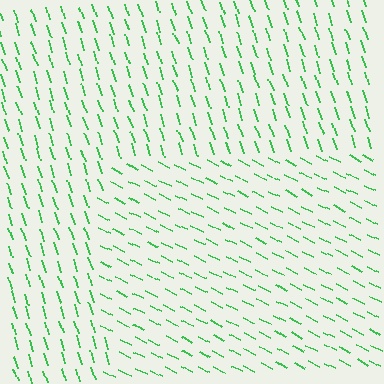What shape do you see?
I see a rectangle.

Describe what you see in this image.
The image is filled with small green line segments. A rectangle region in the image has lines oriented differently from the surrounding lines, creating a visible texture boundary.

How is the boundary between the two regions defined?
The boundary is defined purely by a change in line orientation (approximately 45 degrees difference). All lines are the same color and thickness.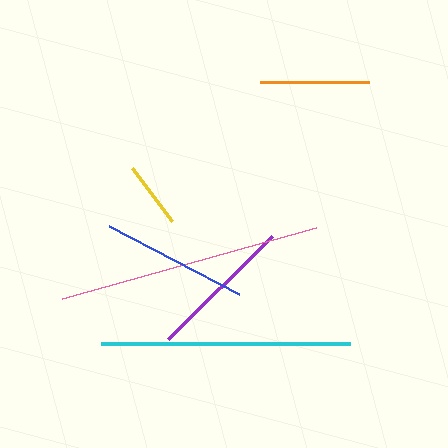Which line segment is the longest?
The pink line is the longest at approximately 264 pixels.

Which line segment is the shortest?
The yellow line is the shortest at approximately 67 pixels.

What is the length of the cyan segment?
The cyan segment is approximately 249 pixels long.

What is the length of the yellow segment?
The yellow segment is approximately 67 pixels long.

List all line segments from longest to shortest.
From longest to shortest: pink, cyan, purple, blue, orange, yellow.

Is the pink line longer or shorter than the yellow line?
The pink line is longer than the yellow line.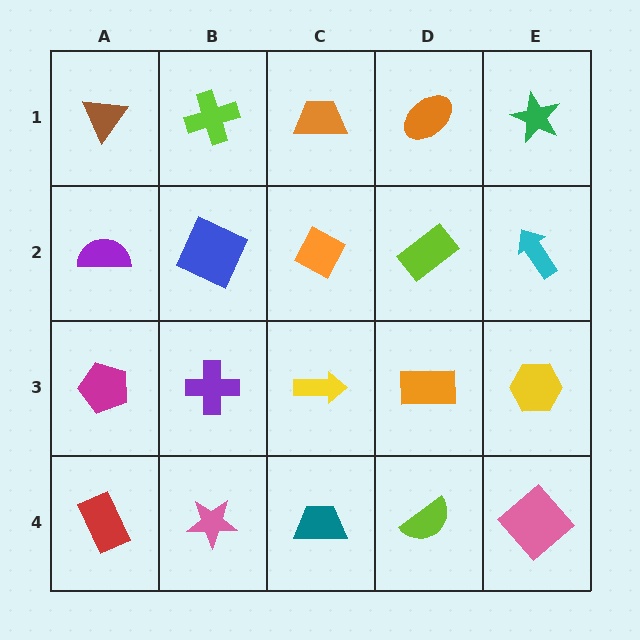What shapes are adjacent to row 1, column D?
A lime rectangle (row 2, column D), an orange trapezoid (row 1, column C), a green star (row 1, column E).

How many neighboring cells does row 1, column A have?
2.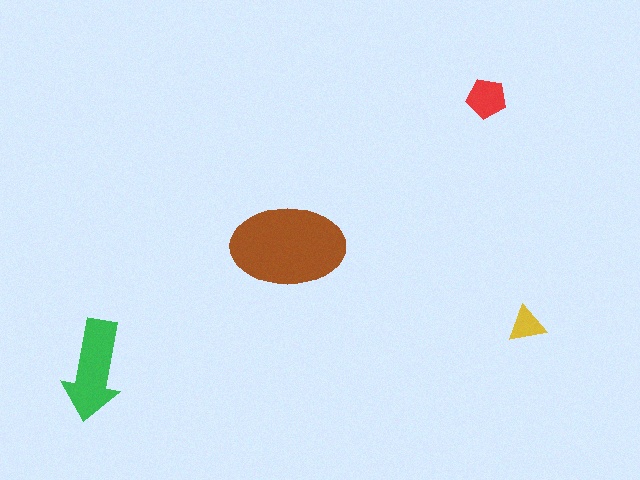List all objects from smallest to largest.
The yellow triangle, the red pentagon, the green arrow, the brown ellipse.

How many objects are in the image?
There are 4 objects in the image.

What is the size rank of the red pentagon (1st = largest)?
3rd.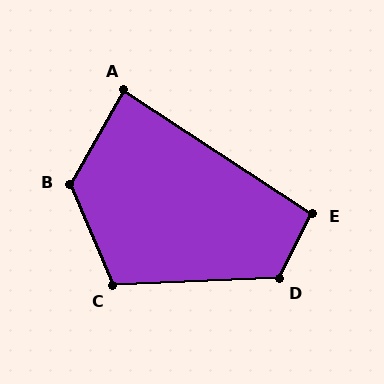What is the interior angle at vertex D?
Approximately 120 degrees (obtuse).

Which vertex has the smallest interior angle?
A, at approximately 87 degrees.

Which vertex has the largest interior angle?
B, at approximately 127 degrees.